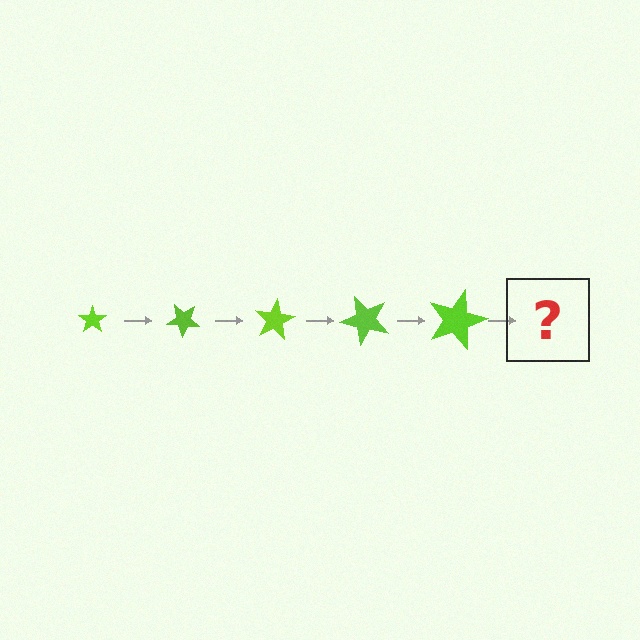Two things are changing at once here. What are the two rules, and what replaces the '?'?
The two rules are that the star grows larger each step and it rotates 40 degrees each step. The '?' should be a star, larger than the previous one and rotated 200 degrees from the start.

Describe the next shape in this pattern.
It should be a star, larger than the previous one and rotated 200 degrees from the start.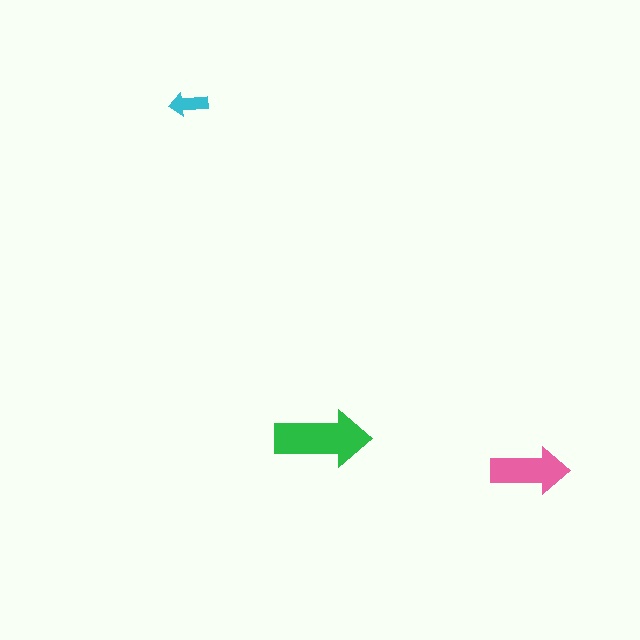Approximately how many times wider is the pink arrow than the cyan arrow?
About 2 times wider.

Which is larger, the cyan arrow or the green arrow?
The green one.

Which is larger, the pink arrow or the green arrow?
The green one.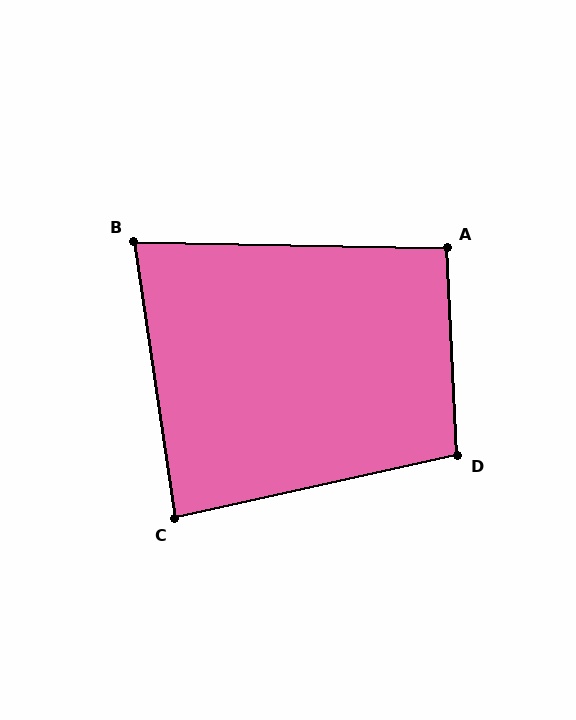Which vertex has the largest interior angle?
D, at approximately 100 degrees.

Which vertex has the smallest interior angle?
B, at approximately 80 degrees.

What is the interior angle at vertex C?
Approximately 86 degrees (approximately right).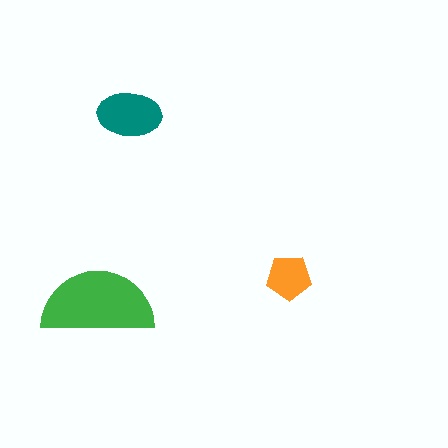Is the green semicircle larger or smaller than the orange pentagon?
Larger.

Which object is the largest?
The green semicircle.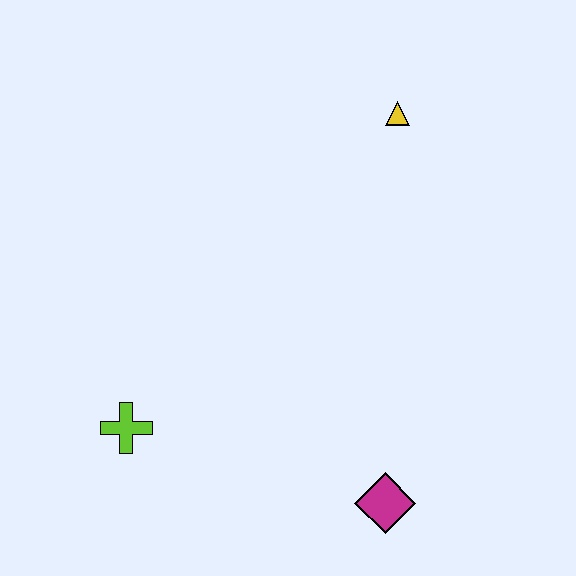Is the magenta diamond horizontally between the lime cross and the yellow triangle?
Yes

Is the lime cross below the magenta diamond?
No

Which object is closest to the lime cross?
The magenta diamond is closest to the lime cross.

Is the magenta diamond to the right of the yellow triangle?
No